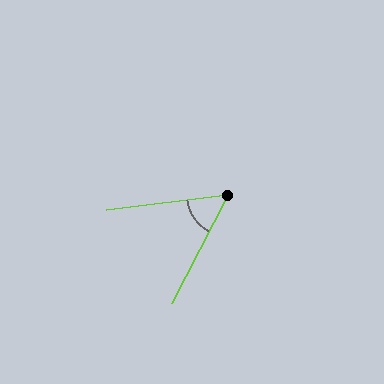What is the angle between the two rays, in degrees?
Approximately 56 degrees.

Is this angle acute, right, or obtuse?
It is acute.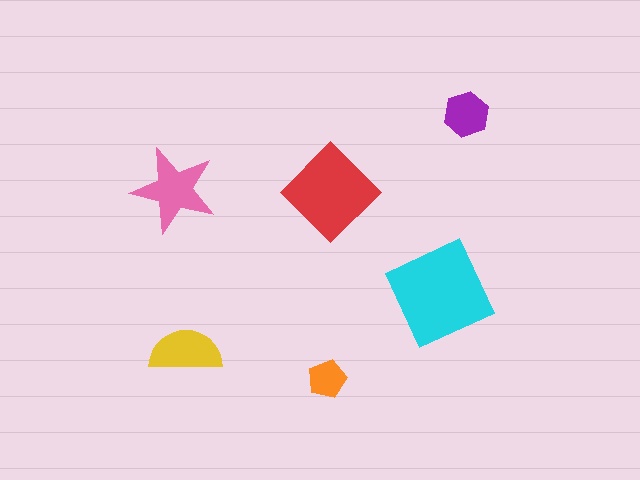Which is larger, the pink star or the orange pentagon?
The pink star.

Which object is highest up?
The purple hexagon is topmost.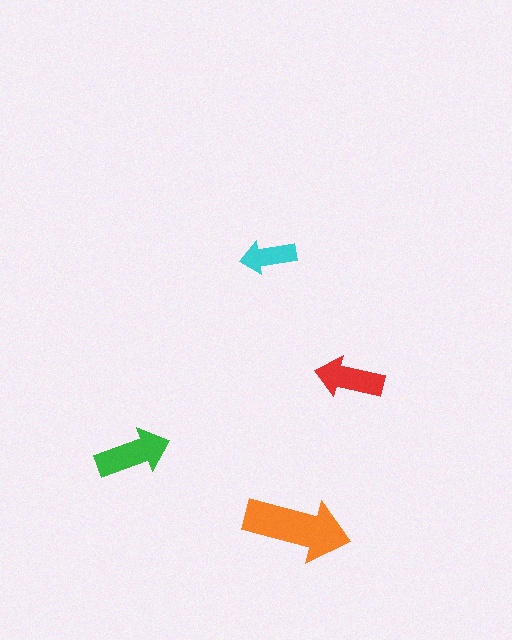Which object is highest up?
The cyan arrow is topmost.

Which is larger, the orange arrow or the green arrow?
The orange one.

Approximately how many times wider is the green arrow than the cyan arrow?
About 1.5 times wider.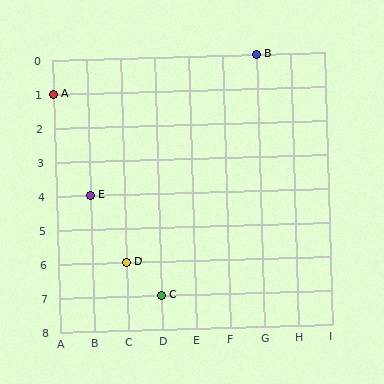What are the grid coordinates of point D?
Point D is at grid coordinates (C, 6).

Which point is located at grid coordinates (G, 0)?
Point B is at (G, 0).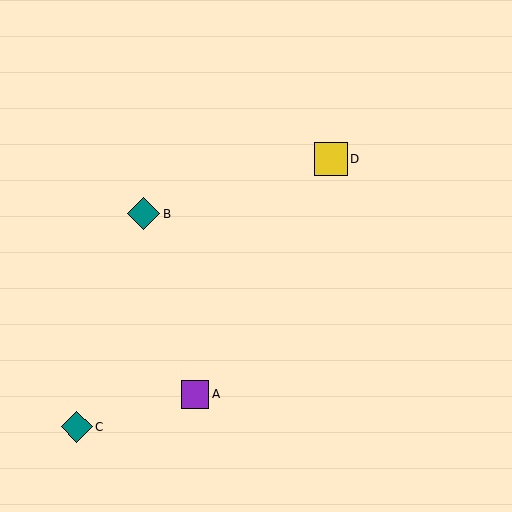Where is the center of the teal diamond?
The center of the teal diamond is at (77, 427).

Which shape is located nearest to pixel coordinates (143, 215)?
The teal diamond (labeled B) at (144, 214) is nearest to that location.